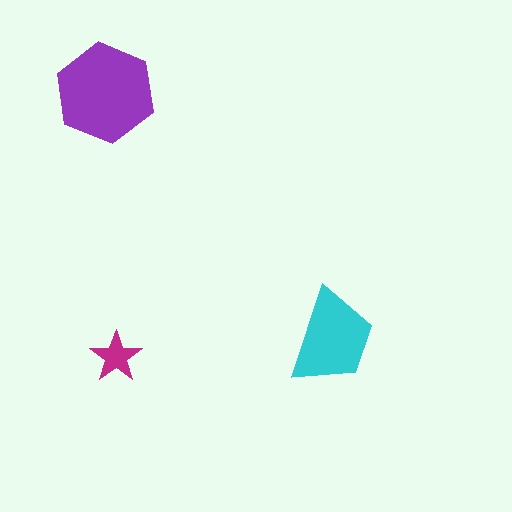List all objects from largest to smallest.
The purple hexagon, the cyan trapezoid, the magenta star.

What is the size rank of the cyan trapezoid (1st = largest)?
2nd.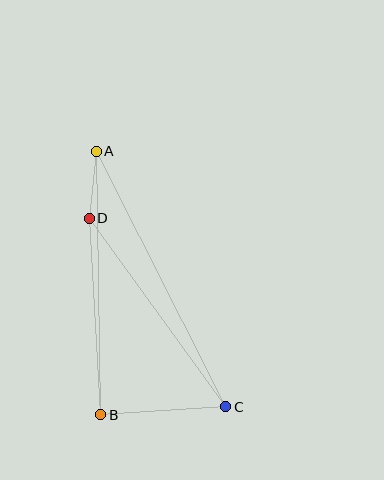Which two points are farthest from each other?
Points A and C are farthest from each other.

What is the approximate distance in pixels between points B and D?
The distance between B and D is approximately 197 pixels.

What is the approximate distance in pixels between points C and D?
The distance between C and D is approximately 233 pixels.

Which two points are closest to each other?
Points A and D are closest to each other.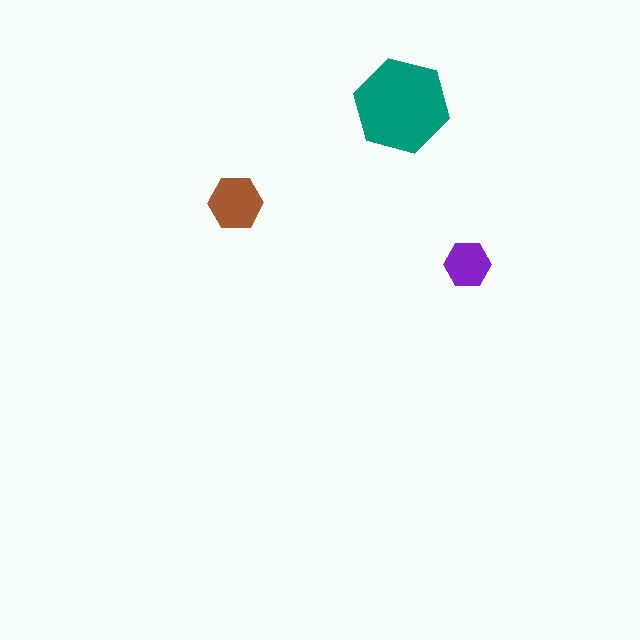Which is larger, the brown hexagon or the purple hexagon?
The brown one.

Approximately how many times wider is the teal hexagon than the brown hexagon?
About 2 times wider.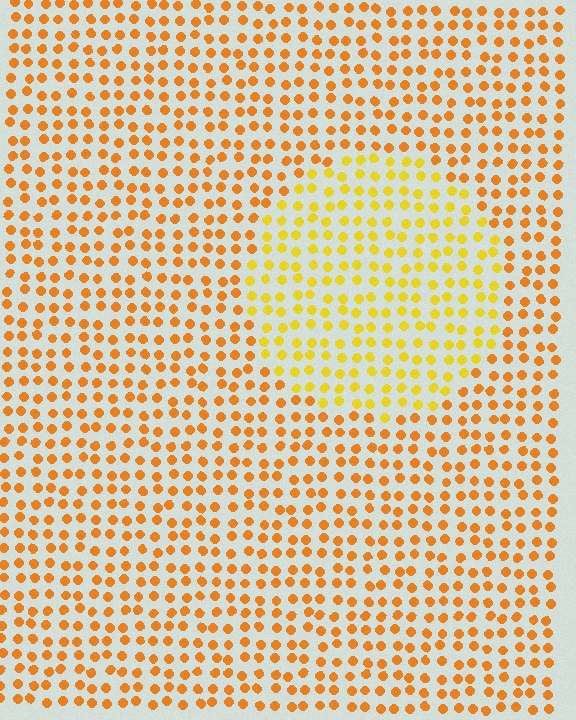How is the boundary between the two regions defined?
The boundary is defined purely by a slight shift in hue (about 26 degrees). Spacing, size, and orientation are identical on both sides.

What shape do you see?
I see a circle.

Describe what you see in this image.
The image is filled with small orange elements in a uniform arrangement. A circle-shaped region is visible where the elements are tinted to a slightly different hue, forming a subtle color boundary.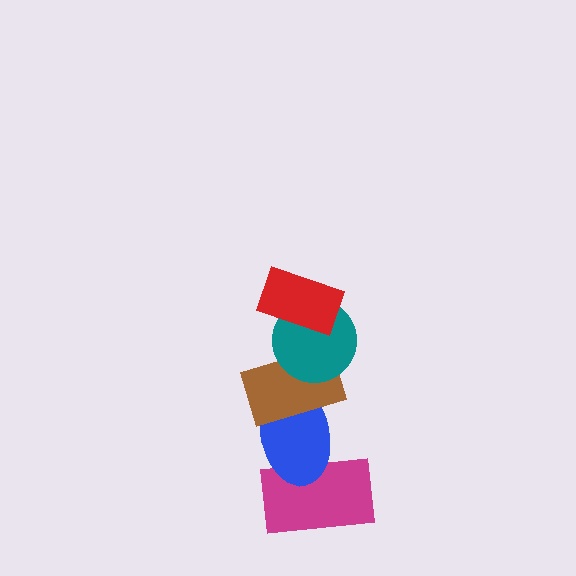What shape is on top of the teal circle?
The red rectangle is on top of the teal circle.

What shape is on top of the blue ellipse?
The brown rectangle is on top of the blue ellipse.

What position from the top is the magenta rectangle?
The magenta rectangle is 5th from the top.